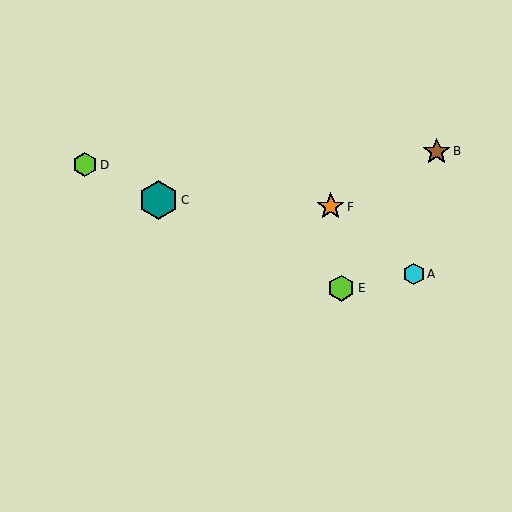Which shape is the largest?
The teal hexagon (labeled C) is the largest.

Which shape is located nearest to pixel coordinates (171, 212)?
The teal hexagon (labeled C) at (158, 200) is nearest to that location.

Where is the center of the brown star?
The center of the brown star is at (437, 151).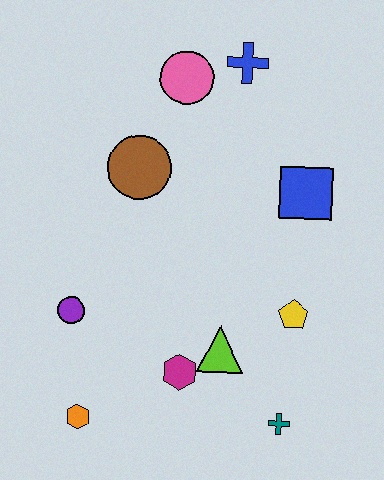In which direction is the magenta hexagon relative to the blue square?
The magenta hexagon is below the blue square.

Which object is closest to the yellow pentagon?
The lime triangle is closest to the yellow pentagon.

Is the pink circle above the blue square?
Yes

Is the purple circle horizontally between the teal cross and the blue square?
No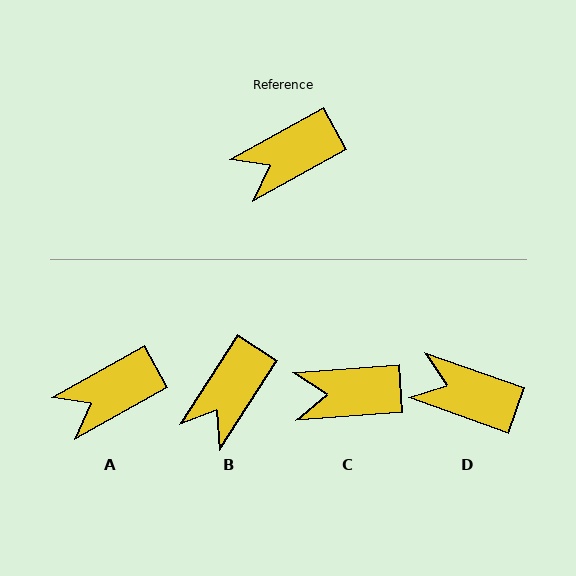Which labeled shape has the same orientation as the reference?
A.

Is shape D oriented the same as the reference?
No, it is off by about 48 degrees.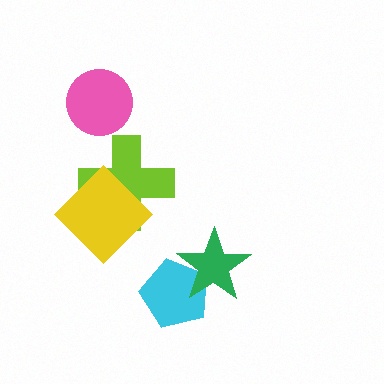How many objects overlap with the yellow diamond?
1 object overlaps with the yellow diamond.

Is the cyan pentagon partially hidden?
Yes, it is partially covered by another shape.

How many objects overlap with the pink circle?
0 objects overlap with the pink circle.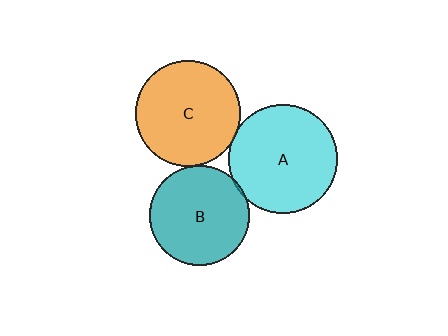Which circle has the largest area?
Circle A (cyan).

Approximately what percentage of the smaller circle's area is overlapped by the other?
Approximately 5%.